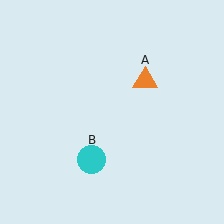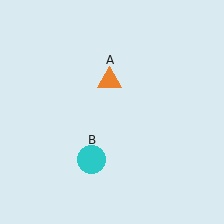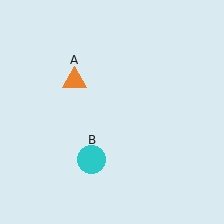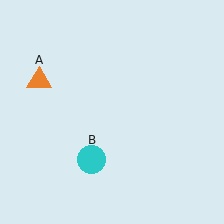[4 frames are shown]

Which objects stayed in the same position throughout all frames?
Cyan circle (object B) remained stationary.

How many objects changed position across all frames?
1 object changed position: orange triangle (object A).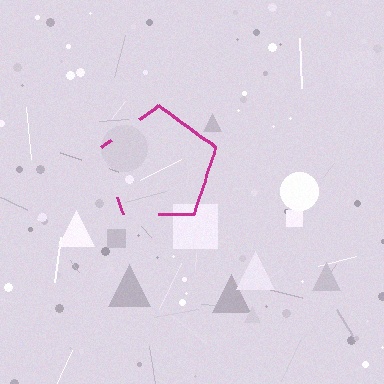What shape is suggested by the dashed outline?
The dashed outline suggests a pentagon.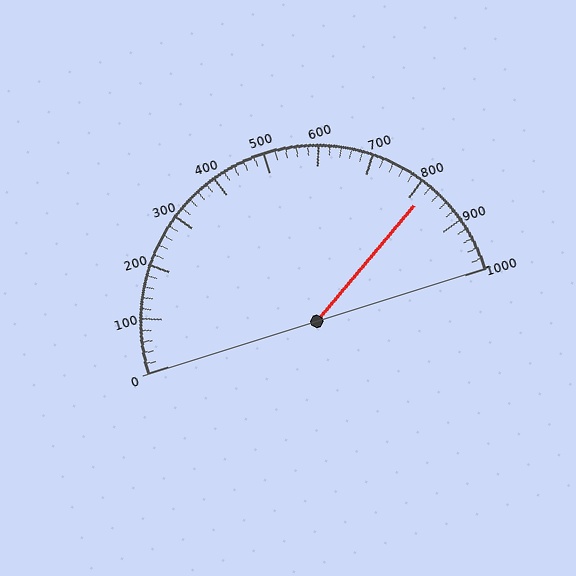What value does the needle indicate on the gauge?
The needle indicates approximately 820.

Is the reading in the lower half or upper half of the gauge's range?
The reading is in the upper half of the range (0 to 1000).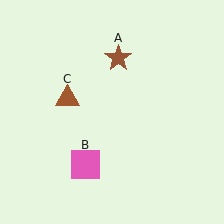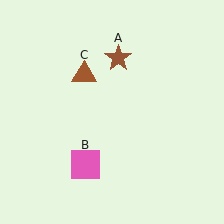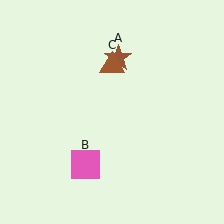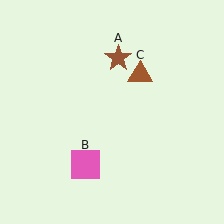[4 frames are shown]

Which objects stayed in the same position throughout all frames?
Brown star (object A) and pink square (object B) remained stationary.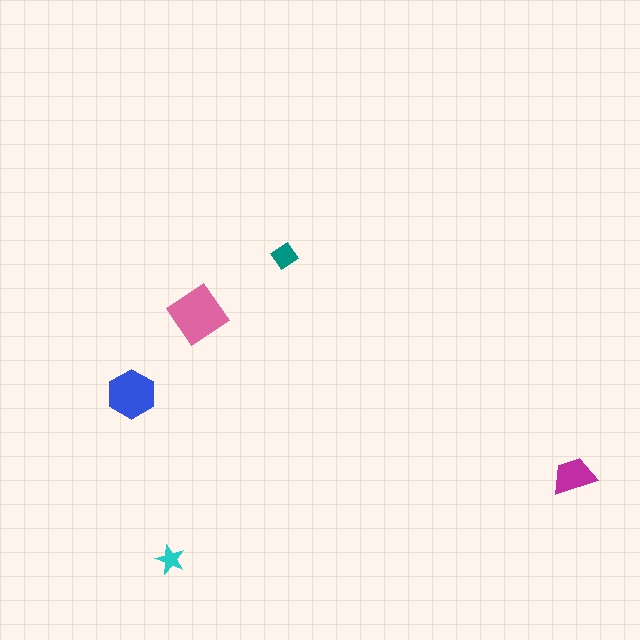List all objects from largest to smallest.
The pink diamond, the blue hexagon, the magenta trapezoid, the teal diamond, the cyan star.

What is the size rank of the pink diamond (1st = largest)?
1st.